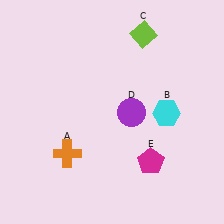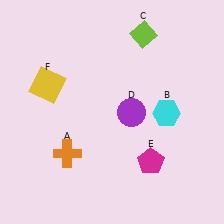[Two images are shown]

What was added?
A yellow square (F) was added in Image 2.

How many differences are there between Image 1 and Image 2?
There is 1 difference between the two images.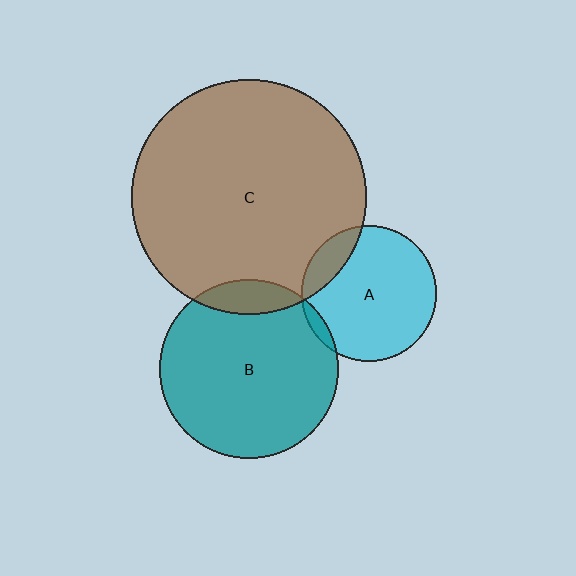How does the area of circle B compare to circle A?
Approximately 1.7 times.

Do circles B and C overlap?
Yes.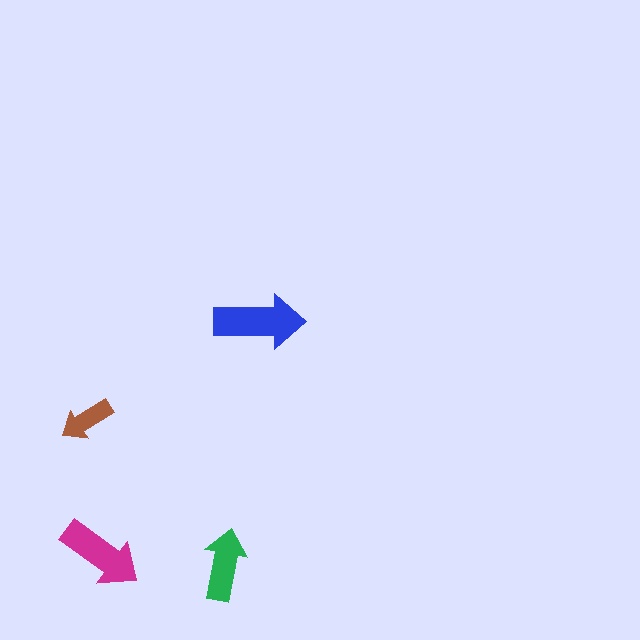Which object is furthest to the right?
The blue arrow is rightmost.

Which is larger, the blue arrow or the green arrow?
The blue one.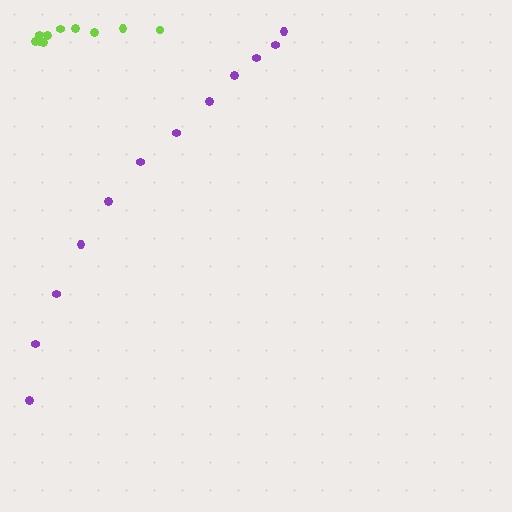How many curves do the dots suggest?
There are 2 distinct paths.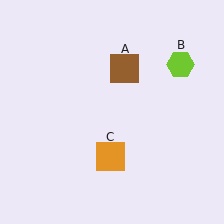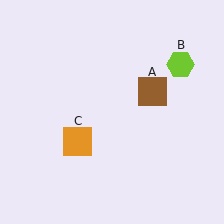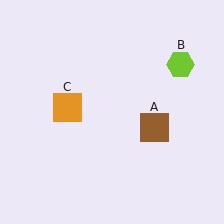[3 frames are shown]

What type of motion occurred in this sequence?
The brown square (object A), orange square (object C) rotated clockwise around the center of the scene.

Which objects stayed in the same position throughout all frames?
Lime hexagon (object B) remained stationary.